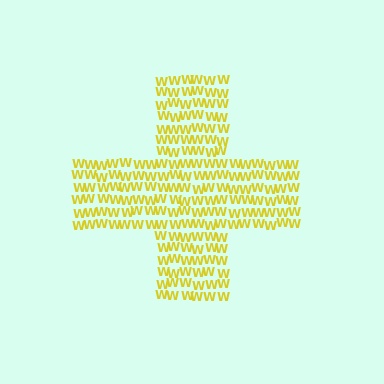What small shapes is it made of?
It is made of small letter W's.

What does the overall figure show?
The overall figure shows a cross.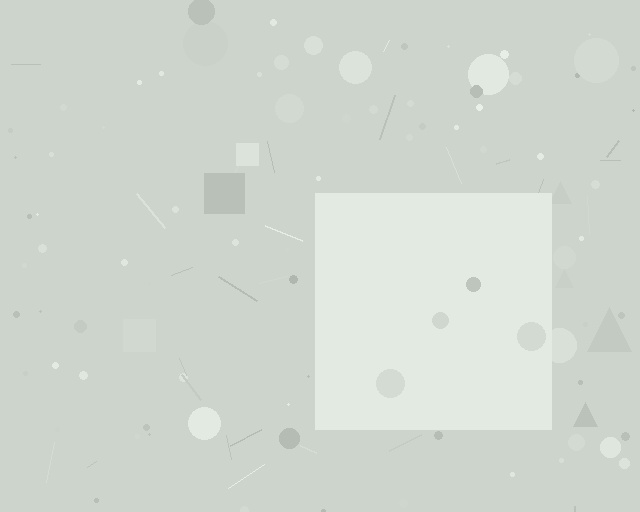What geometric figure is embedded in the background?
A square is embedded in the background.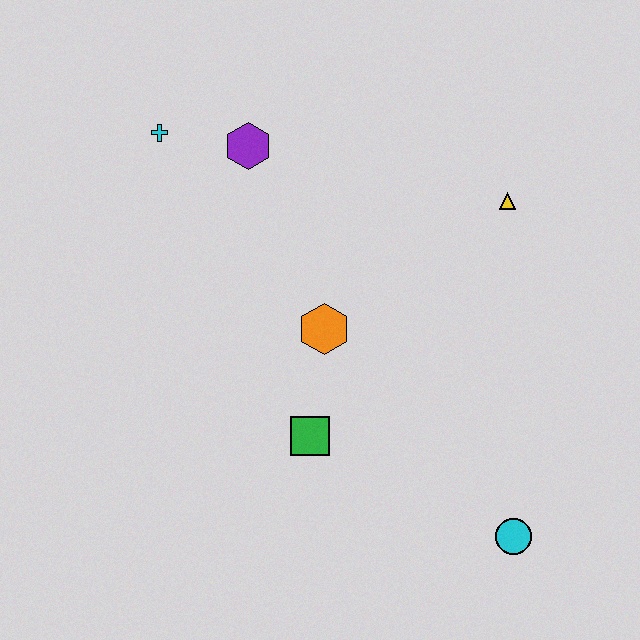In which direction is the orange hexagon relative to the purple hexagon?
The orange hexagon is below the purple hexagon.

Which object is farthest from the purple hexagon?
The cyan circle is farthest from the purple hexagon.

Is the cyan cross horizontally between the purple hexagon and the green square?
No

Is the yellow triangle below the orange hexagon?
No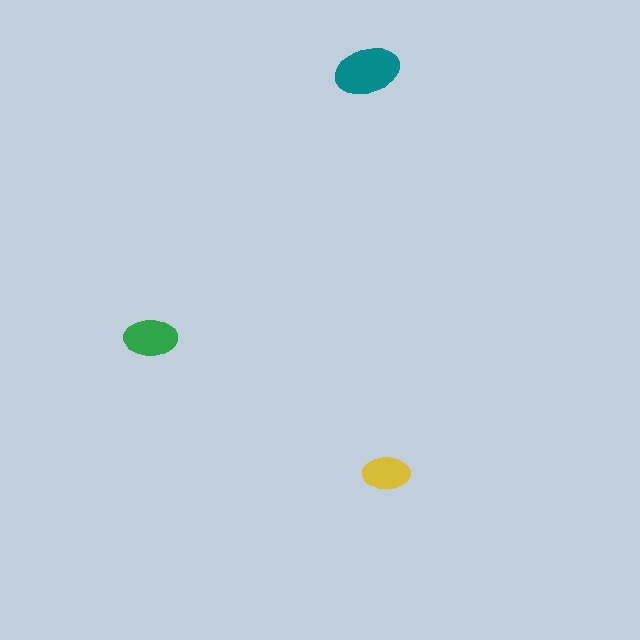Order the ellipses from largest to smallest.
the teal one, the green one, the yellow one.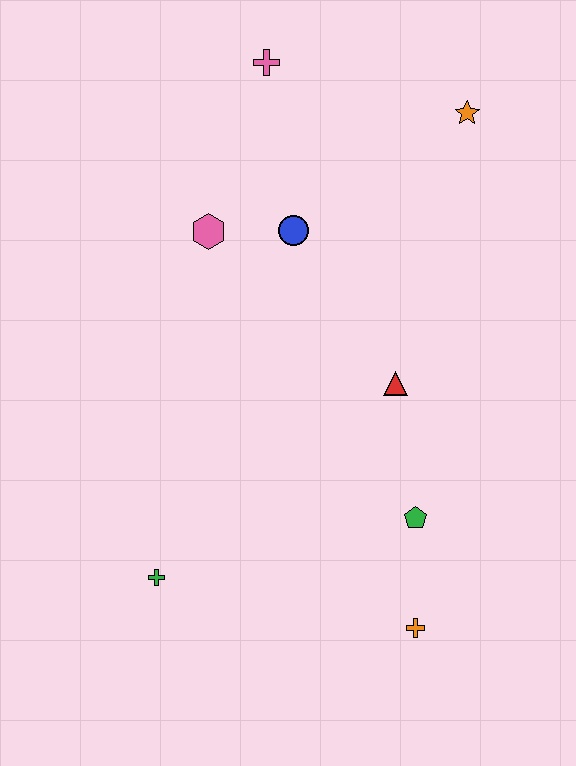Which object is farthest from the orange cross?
The pink cross is farthest from the orange cross.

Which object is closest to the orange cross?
The green pentagon is closest to the orange cross.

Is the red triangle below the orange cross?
No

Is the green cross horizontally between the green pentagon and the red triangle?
No